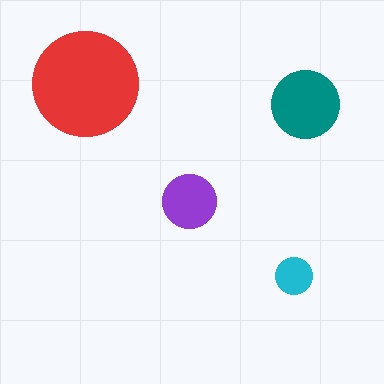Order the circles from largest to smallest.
the red one, the teal one, the purple one, the cyan one.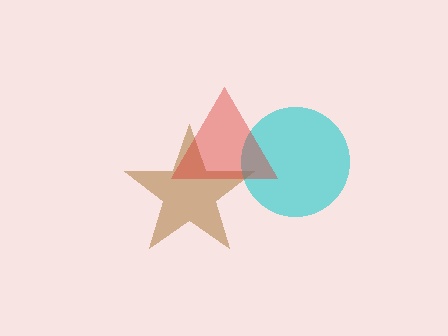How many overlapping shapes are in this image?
There are 3 overlapping shapes in the image.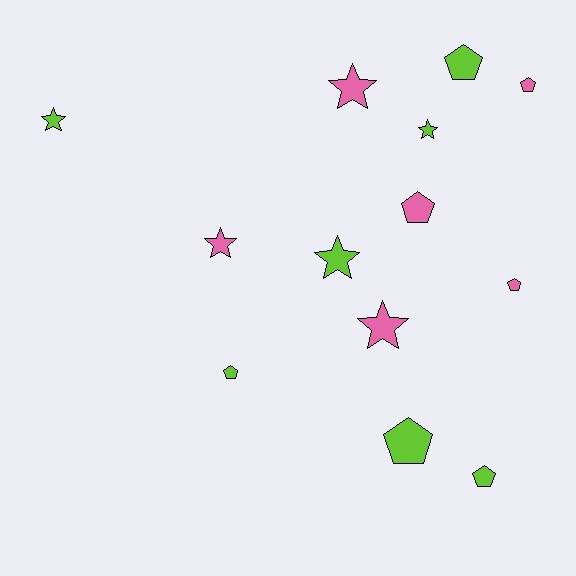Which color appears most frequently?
Lime, with 7 objects.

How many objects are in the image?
There are 13 objects.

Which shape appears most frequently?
Pentagon, with 7 objects.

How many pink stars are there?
There are 3 pink stars.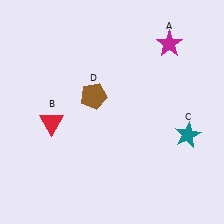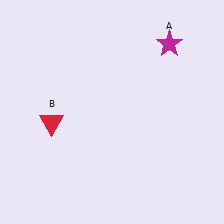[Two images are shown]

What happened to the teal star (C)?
The teal star (C) was removed in Image 2. It was in the bottom-right area of Image 1.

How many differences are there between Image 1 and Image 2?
There are 2 differences between the two images.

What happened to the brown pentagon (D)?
The brown pentagon (D) was removed in Image 2. It was in the top-left area of Image 1.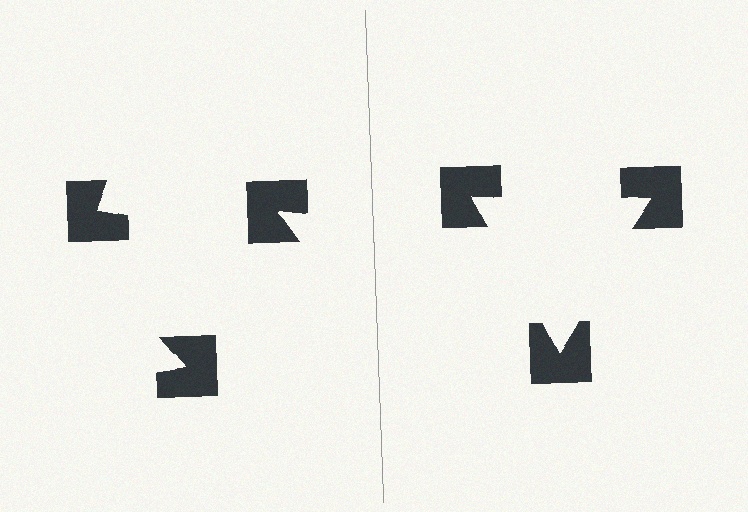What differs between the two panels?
The notched squares are positioned identically on both sides; only the wedge orientations differ. On the right they align to a triangle; on the left they are misaligned.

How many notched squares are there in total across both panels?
6 — 3 on each side.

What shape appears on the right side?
An illusory triangle.